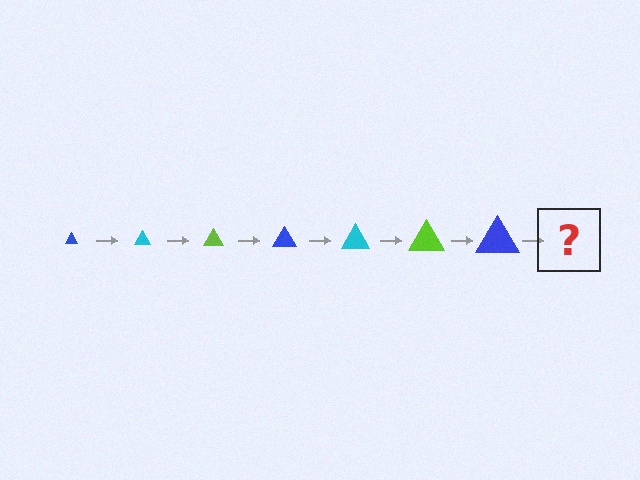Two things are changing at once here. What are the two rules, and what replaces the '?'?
The two rules are that the triangle grows larger each step and the color cycles through blue, cyan, and lime. The '?' should be a cyan triangle, larger than the previous one.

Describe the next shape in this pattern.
It should be a cyan triangle, larger than the previous one.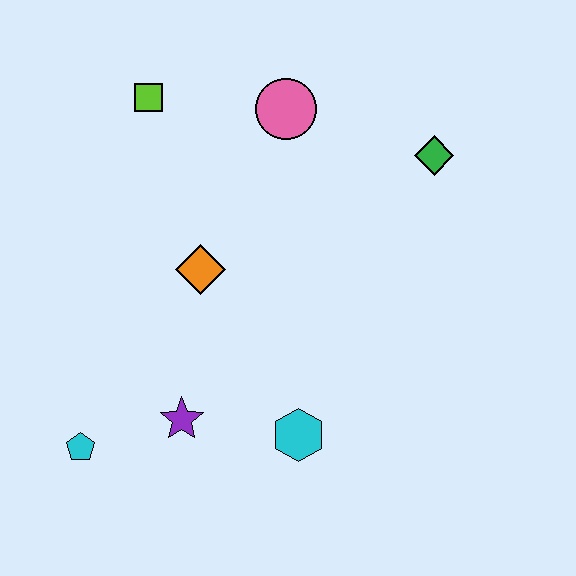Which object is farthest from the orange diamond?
The green diamond is farthest from the orange diamond.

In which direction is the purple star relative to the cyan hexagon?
The purple star is to the left of the cyan hexagon.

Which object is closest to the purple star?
The cyan pentagon is closest to the purple star.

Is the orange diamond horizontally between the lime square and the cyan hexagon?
Yes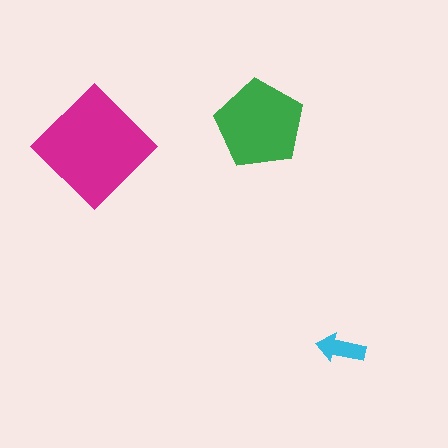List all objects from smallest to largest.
The cyan arrow, the green pentagon, the magenta diamond.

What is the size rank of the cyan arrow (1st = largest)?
3rd.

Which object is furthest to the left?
The magenta diamond is leftmost.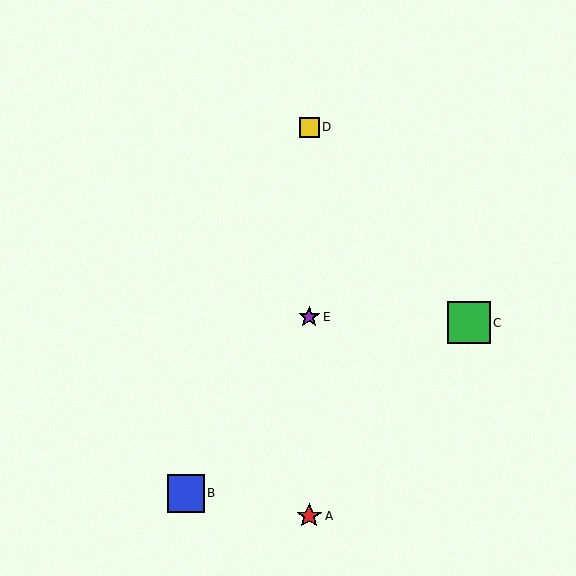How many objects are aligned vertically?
3 objects (A, D, E) are aligned vertically.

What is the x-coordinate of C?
Object C is at x≈469.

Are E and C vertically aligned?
No, E is at x≈309 and C is at x≈469.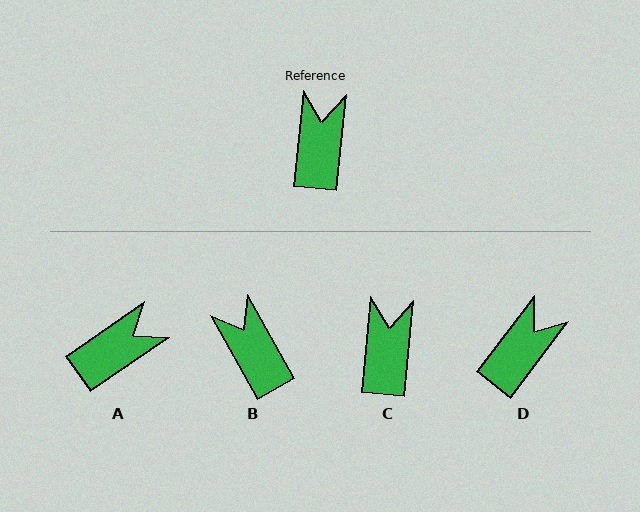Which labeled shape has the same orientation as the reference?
C.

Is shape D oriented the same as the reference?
No, it is off by about 31 degrees.